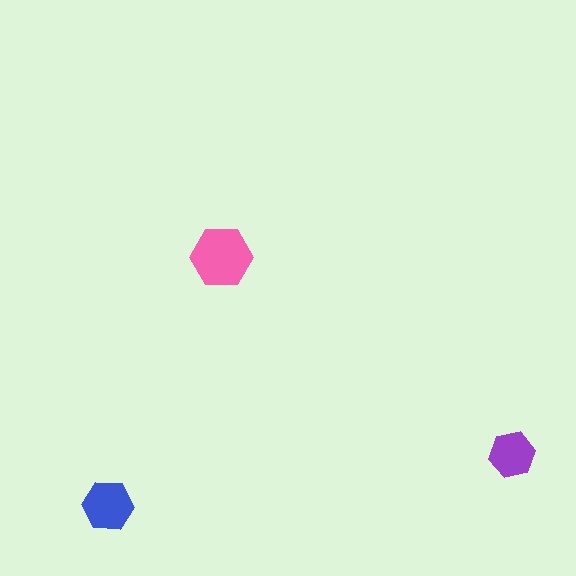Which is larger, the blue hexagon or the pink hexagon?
The pink one.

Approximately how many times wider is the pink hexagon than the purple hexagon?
About 1.5 times wider.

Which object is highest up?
The pink hexagon is topmost.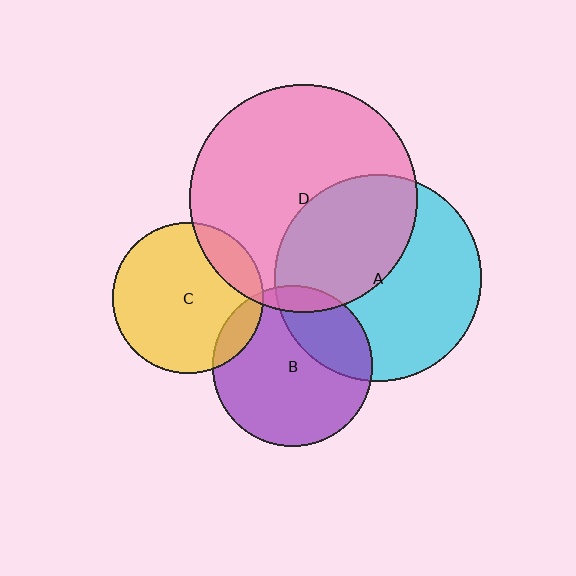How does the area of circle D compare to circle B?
Approximately 2.0 times.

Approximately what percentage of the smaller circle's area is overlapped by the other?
Approximately 45%.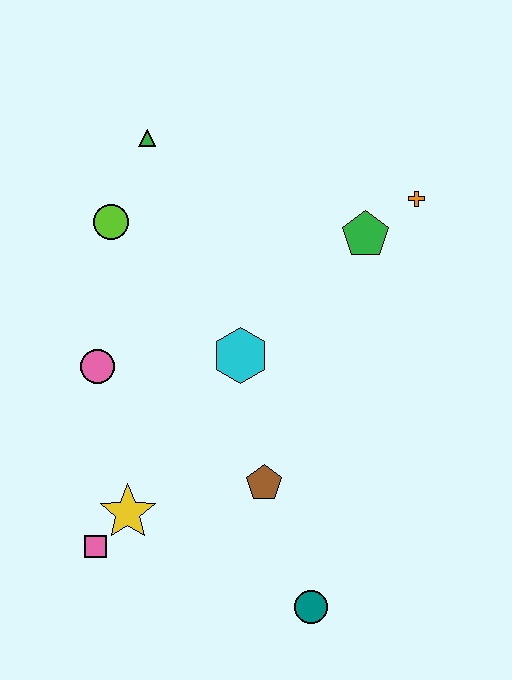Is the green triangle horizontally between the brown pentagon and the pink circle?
Yes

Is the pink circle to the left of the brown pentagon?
Yes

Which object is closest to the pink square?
The yellow star is closest to the pink square.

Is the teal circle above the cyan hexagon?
No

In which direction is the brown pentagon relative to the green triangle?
The brown pentagon is below the green triangle.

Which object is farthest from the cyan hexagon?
The teal circle is farthest from the cyan hexagon.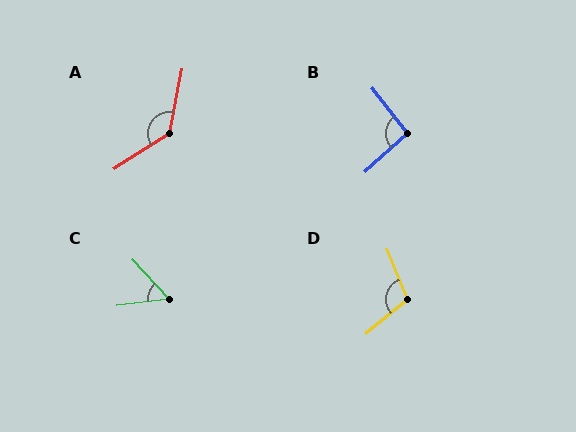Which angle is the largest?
A, at approximately 134 degrees.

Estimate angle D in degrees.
Approximately 107 degrees.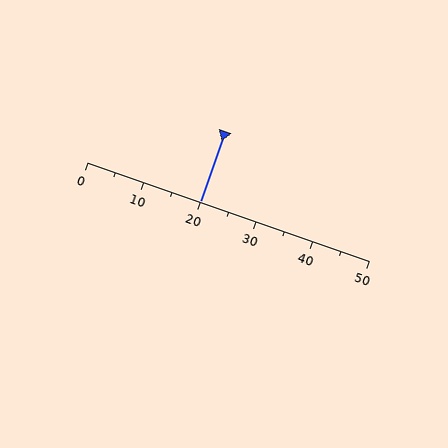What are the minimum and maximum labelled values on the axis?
The axis runs from 0 to 50.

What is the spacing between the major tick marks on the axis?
The major ticks are spaced 10 apart.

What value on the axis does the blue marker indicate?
The marker indicates approximately 20.